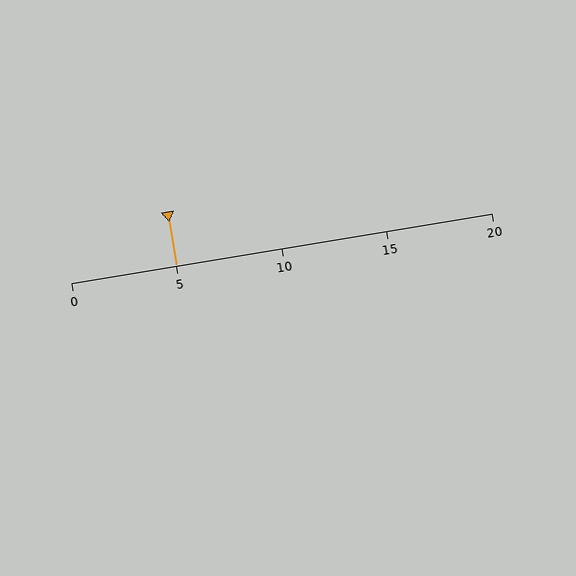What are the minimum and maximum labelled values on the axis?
The axis runs from 0 to 20.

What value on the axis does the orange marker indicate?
The marker indicates approximately 5.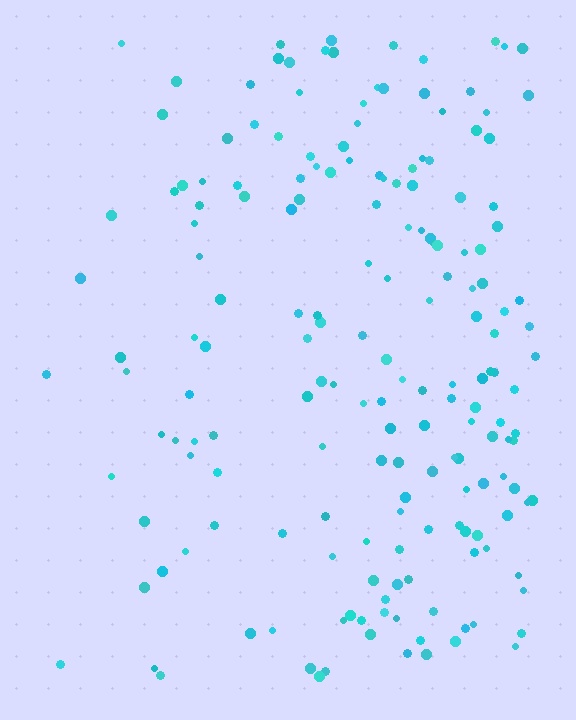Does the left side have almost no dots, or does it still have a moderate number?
Still a moderate number, just noticeably fewer than the right.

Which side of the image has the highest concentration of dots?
The right.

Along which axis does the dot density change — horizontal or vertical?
Horizontal.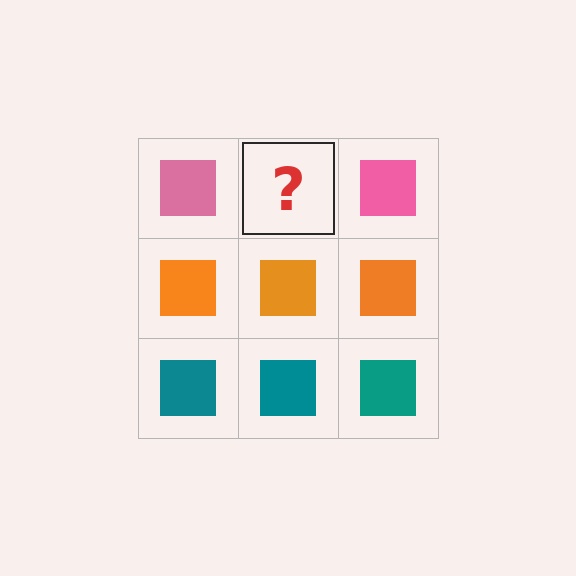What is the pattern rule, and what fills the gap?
The rule is that each row has a consistent color. The gap should be filled with a pink square.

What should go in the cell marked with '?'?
The missing cell should contain a pink square.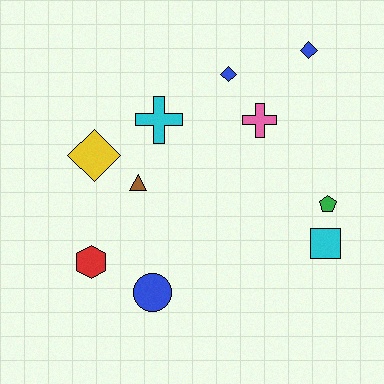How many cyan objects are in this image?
There are 2 cyan objects.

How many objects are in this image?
There are 10 objects.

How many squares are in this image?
There is 1 square.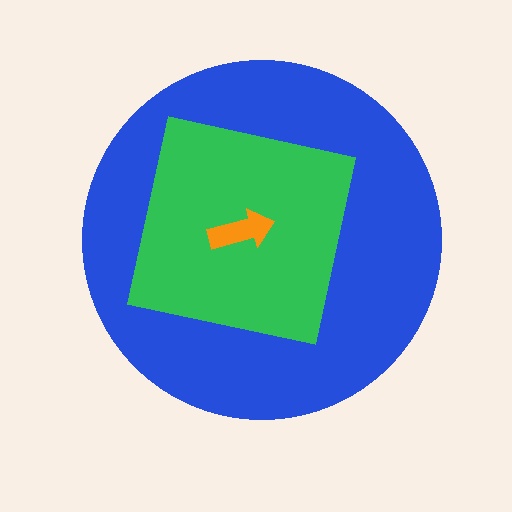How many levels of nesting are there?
3.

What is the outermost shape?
The blue circle.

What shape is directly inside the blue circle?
The green square.